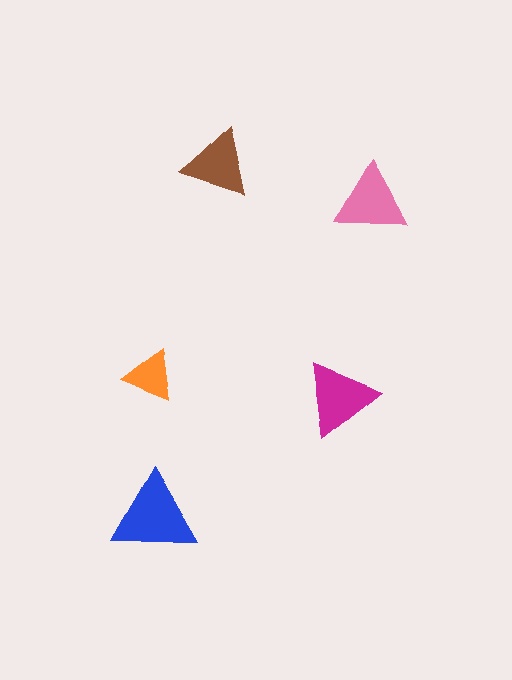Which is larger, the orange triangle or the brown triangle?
The brown one.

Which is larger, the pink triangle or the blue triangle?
The blue one.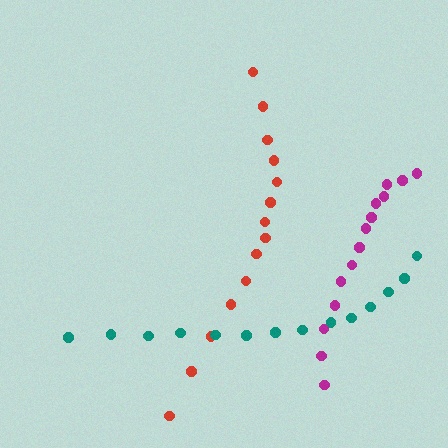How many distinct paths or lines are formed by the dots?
There are 3 distinct paths.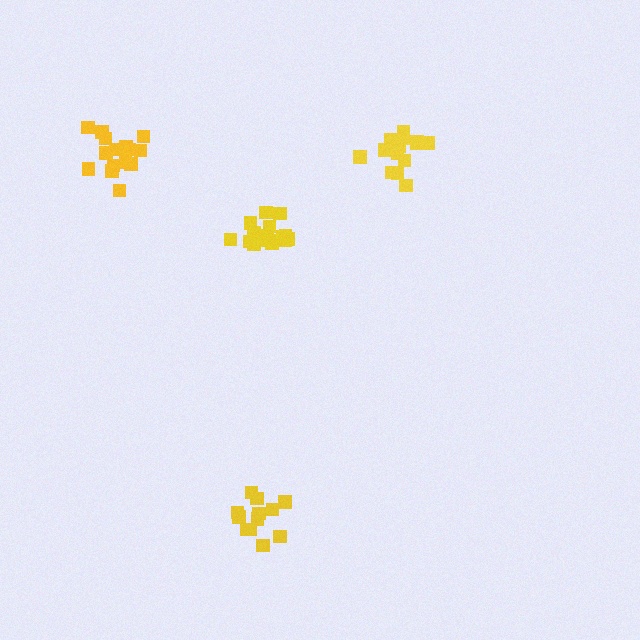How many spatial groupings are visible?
There are 4 spatial groupings.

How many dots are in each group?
Group 1: 16 dots, Group 2: 16 dots, Group 3: 12 dots, Group 4: 14 dots (58 total).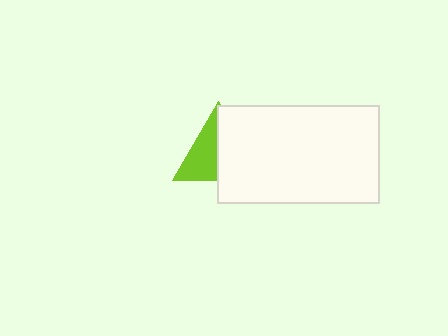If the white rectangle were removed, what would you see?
You would see the complete lime triangle.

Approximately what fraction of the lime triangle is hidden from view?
Roughly 51% of the lime triangle is hidden behind the white rectangle.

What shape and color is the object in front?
The object in front is a white rectangle.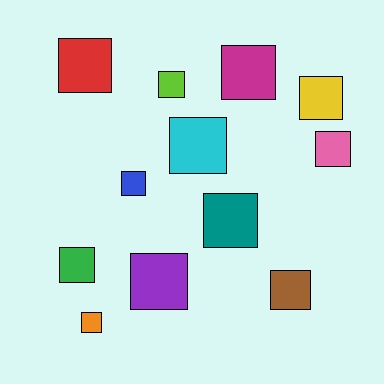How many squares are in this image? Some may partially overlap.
There are 12 squares.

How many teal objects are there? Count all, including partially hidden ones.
There is 1 teal object.